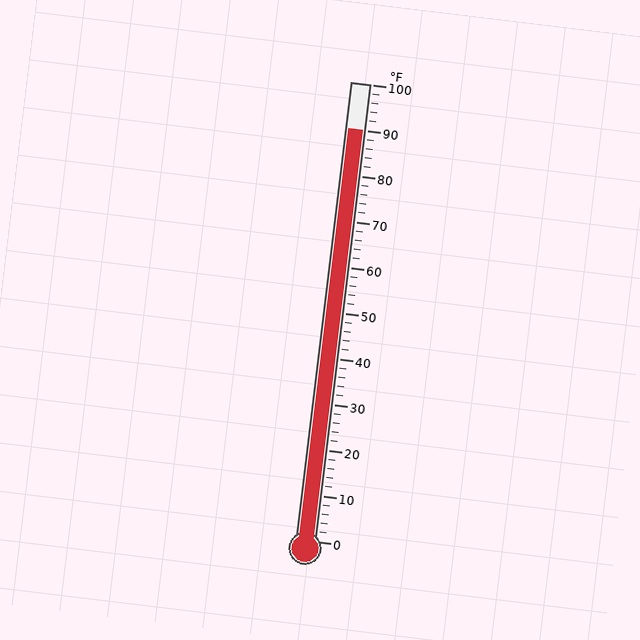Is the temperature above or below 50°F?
The temperature is above 50°F.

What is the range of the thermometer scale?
The thermometer scale ranges from 0°F to 100°F.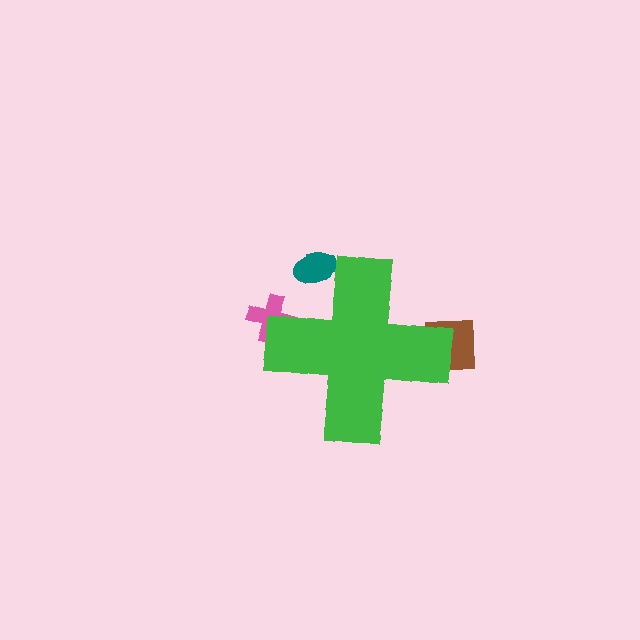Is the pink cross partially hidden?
Yes, the pink cross is partially hidden behind the green cross.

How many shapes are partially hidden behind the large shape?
3 shapes are partially hidden.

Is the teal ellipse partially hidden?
Yes, the teal ellipse is partially hidden behind the green cross.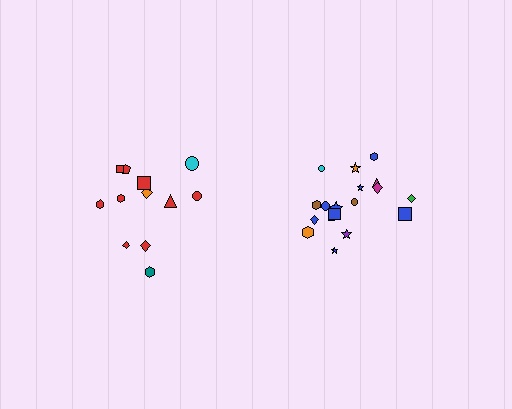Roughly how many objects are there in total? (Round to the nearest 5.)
Roughly 30 objects in total.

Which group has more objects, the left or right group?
The right group.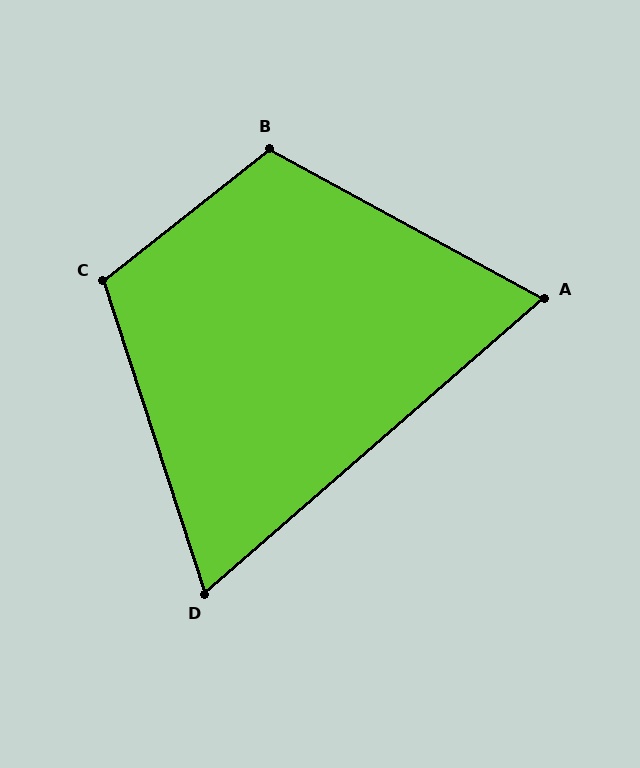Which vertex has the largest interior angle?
B, at approximately 113 degrees.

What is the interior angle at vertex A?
Approximately 70 degrees (acute).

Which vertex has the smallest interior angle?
D, at approximately 67 degrees.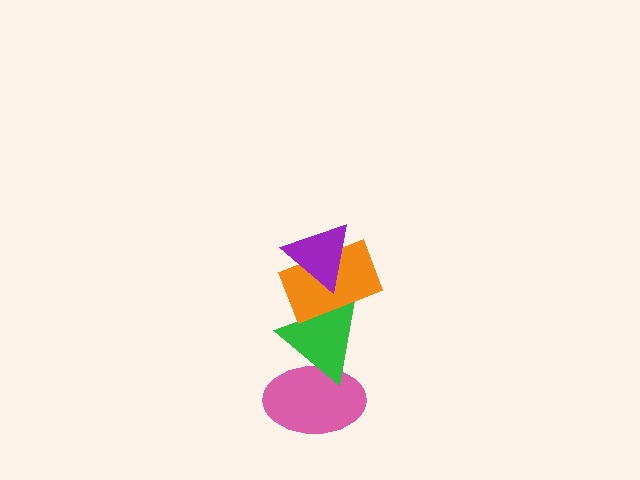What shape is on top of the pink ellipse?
The green triangle is on top of the pink ellipse.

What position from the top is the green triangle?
The green triangle is 3rd from the top.